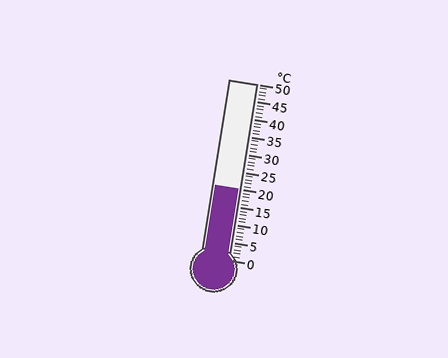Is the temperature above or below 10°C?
The temperature is above 10°C.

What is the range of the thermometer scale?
The thermometer scale ranges from 0°C to 50°C.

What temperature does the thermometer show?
The thermometer shows approximately 20°C.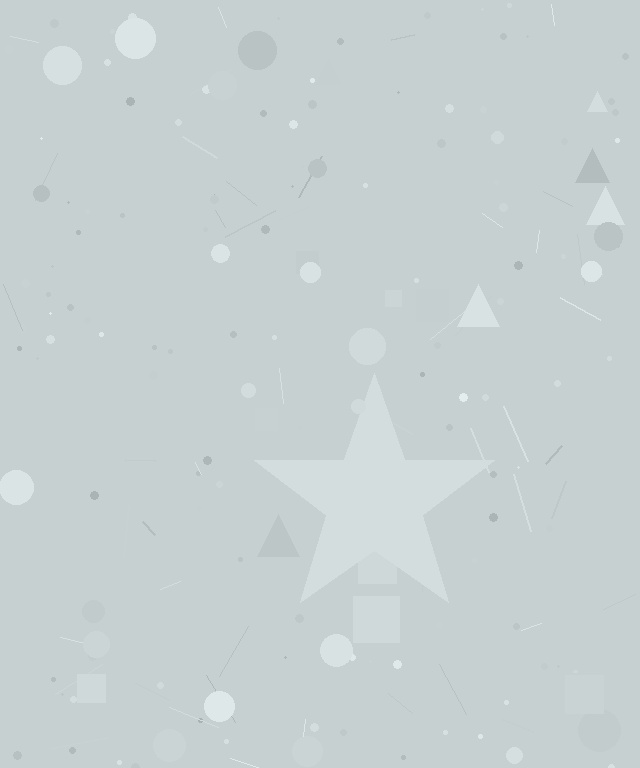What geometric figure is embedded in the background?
A star is embedded in the background.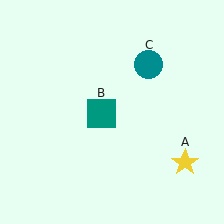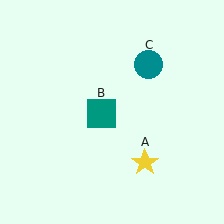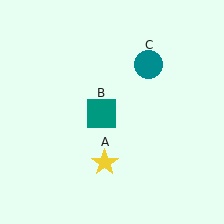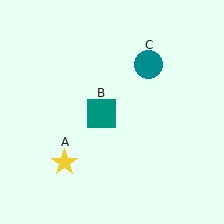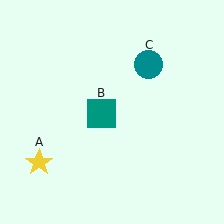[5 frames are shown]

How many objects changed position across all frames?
1 object changed position: yellow star (object A).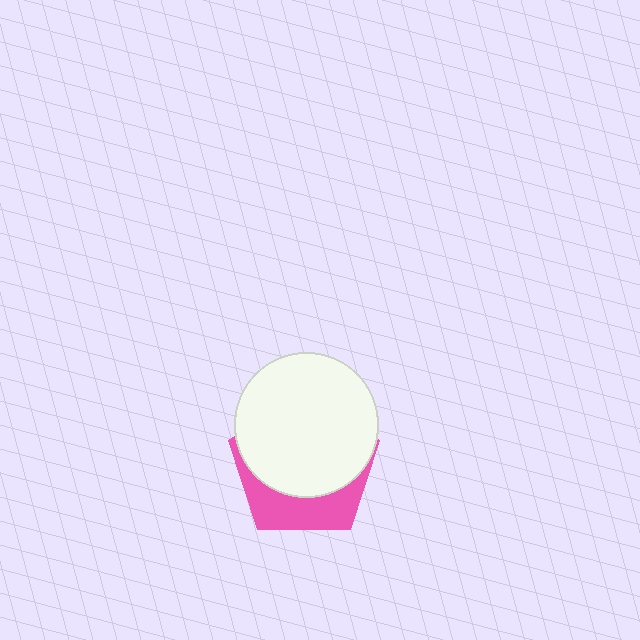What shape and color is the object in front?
The object in front is a white circle.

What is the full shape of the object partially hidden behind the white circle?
The partially hidden object is a pink pentagon.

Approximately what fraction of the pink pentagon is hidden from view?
Roughly 68% of the pink pentagon is hidden behind the white circle.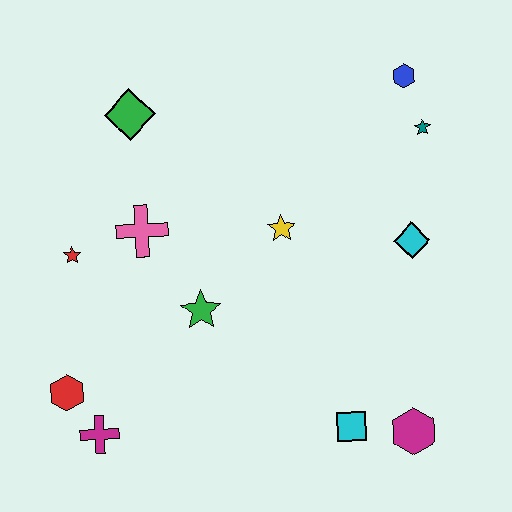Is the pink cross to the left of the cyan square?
Yes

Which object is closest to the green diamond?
The pink cross is closest to the green diamond.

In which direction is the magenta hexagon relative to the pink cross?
The magenta hexagon is to the right of the pink cross.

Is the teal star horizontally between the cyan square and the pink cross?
No